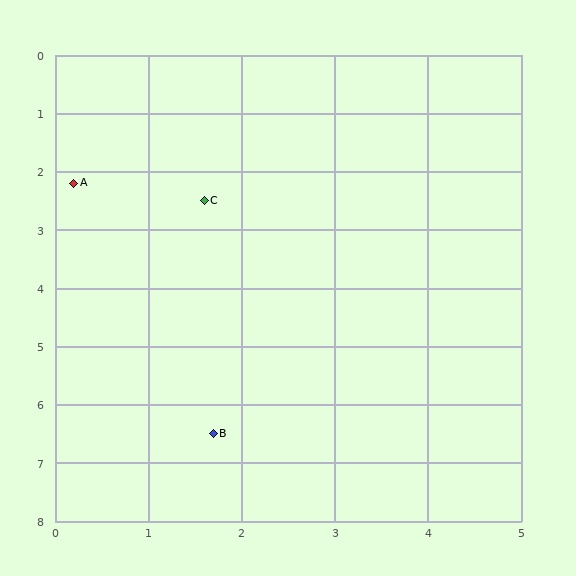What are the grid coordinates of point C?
Point C is at approximately (1.6, 2.5).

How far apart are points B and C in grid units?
Points B and C are about 4.0 grid units apart.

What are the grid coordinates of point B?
Point B is at approximately (1.7, 6.5).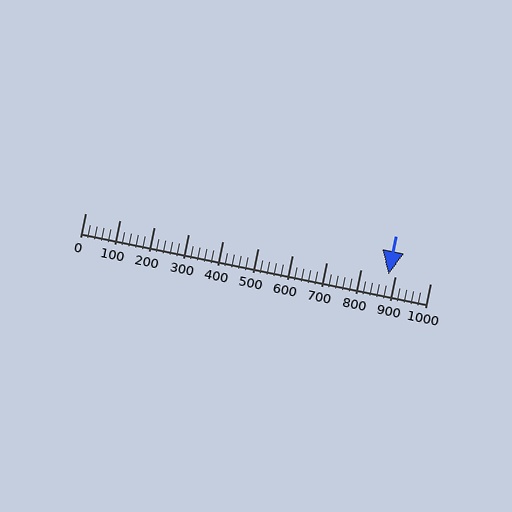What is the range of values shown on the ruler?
The ruler shows values from 0 to 1000.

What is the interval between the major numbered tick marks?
The major tick marks are spaced 100 units apart.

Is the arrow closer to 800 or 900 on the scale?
The arrow is closer to 900.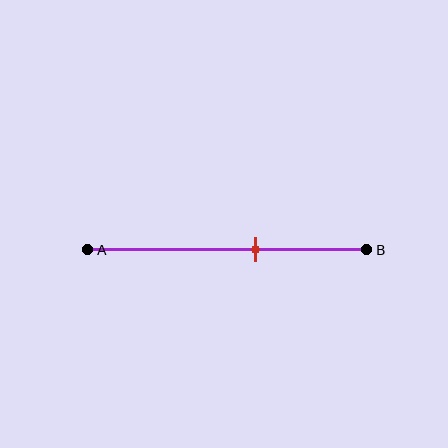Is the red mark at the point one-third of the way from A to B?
No, the mark is at about 60% from A, not at the 33% one-third point.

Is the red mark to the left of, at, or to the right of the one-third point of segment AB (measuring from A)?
The red mark is to the right of the one-third point of segment AB.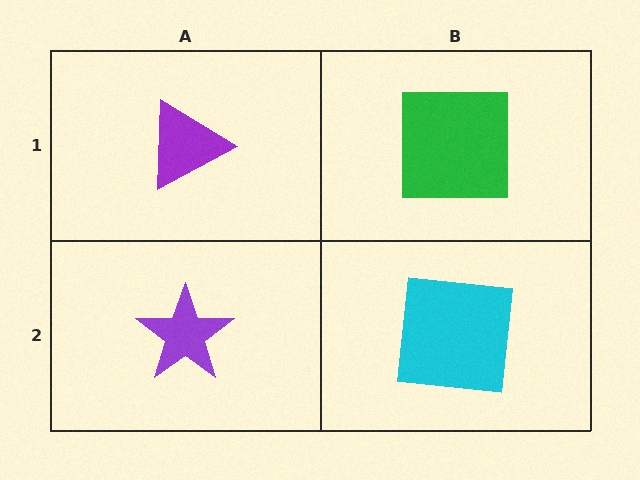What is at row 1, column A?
A purple triangle.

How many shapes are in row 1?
2 shapes.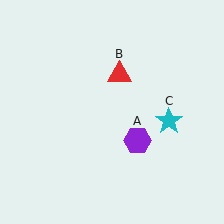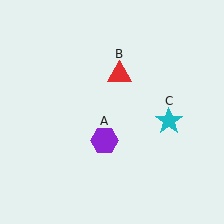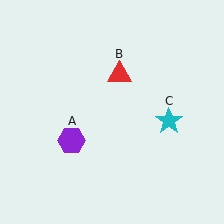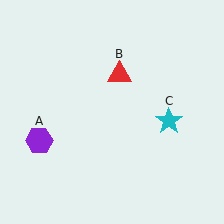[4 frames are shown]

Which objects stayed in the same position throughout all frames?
Red triangle (object B) and cyan star (object C) remained stationary.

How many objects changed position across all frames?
1 object changed position: purple hexagon (object A).